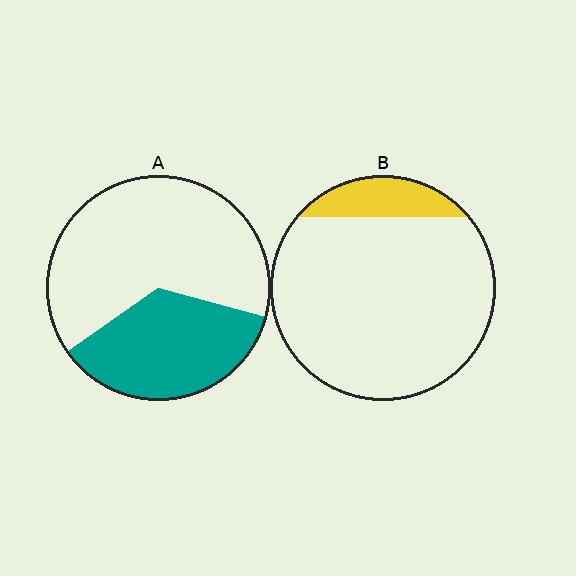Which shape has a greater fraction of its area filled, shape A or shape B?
Shape A.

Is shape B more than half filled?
No.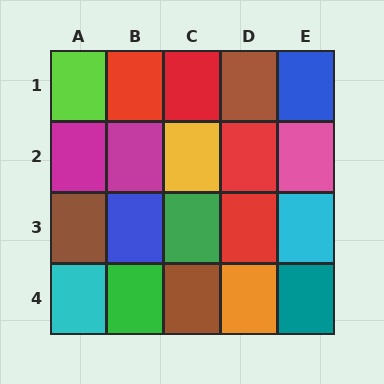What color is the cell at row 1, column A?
Lime.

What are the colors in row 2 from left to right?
Magenta, magenta, yellow, red, pink.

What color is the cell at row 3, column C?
Green.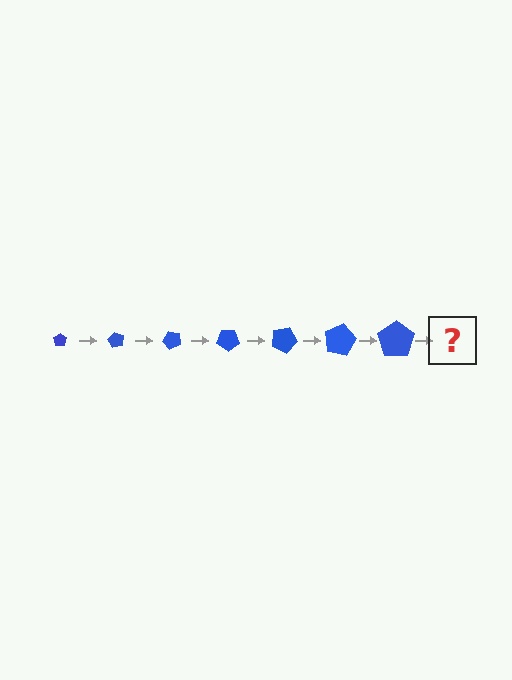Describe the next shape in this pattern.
It should be a pentagon, larger than the previous one and rotated 420 degrees from the start.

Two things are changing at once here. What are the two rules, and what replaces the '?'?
The two rules are that the pentagon grows larger each step and it rotates 60 degrees each step. The '?' should be a pentagon, larger than the previous one and rotated 420 degrees from the start.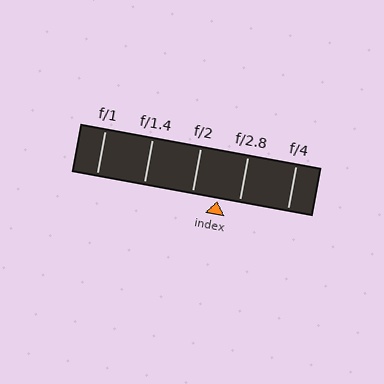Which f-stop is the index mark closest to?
The index mark is closest to f/2.8.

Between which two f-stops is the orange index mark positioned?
The index mark is between f/2 and f/2.8.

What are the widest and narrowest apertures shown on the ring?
The widest aperture shown is f/1 and the narrowest is f/4.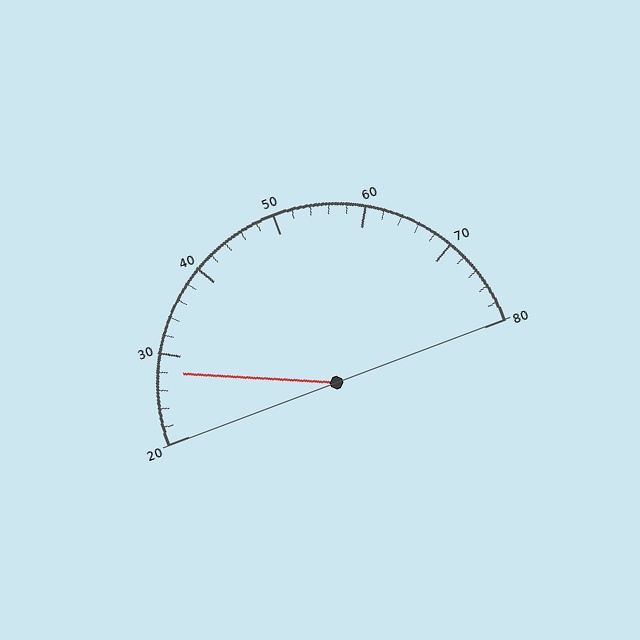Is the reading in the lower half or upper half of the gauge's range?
The reading is in the lower half of the range (20 to 80).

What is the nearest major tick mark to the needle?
The nearest major tick mark is 30.